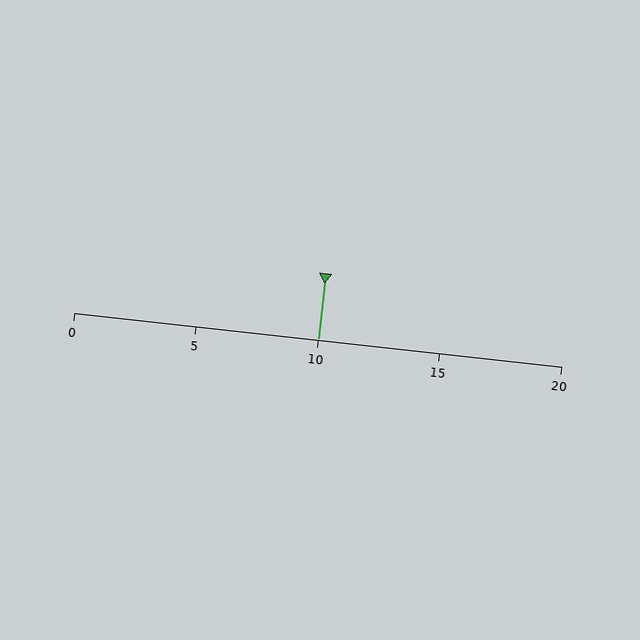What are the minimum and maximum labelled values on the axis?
The axis runs from 0 to 20.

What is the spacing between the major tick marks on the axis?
The major ticks are spaced 5 apart.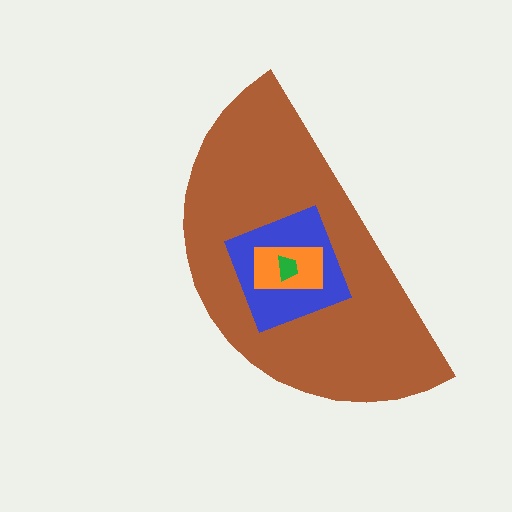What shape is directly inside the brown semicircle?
The blue diamond.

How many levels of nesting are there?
4.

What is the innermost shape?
The green trapezoid.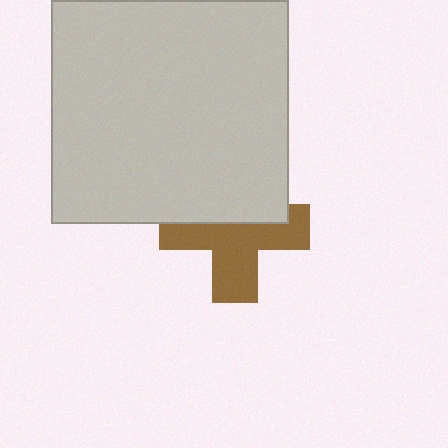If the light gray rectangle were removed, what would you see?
You would see the complete brown cross.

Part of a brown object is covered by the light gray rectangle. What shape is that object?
It is a cross.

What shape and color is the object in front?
The object in front is a light gray rectangle.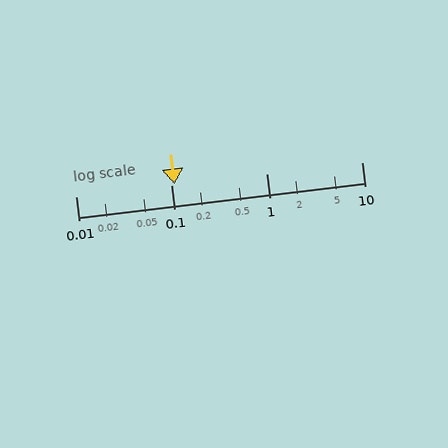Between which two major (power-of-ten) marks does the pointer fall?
The pointer is between 0.1 and 1.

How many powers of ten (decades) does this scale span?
The scale spans 3 decades, from 0.01 to 10.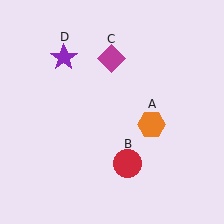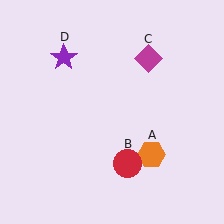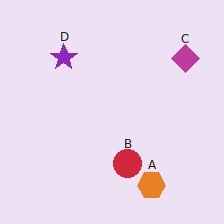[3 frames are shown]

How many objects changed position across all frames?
2 objects changed position: orange hexagon (object A), magenta diamond (object C).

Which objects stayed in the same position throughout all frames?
Red circle (object B) and purple star (object D) remained stationary.